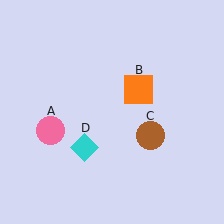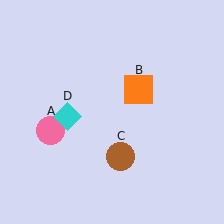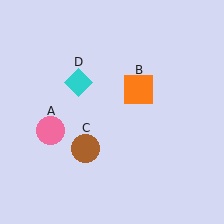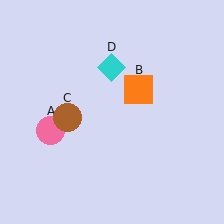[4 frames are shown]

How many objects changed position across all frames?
2 objects changed position: brown circle (object C), cyan diamond (object D).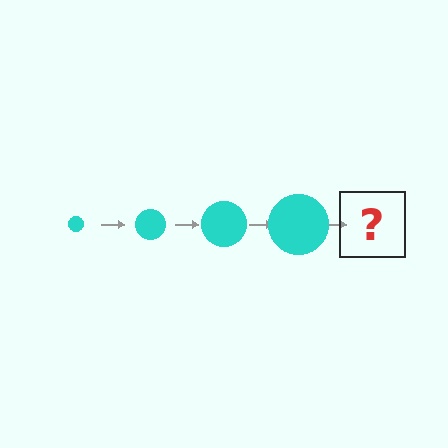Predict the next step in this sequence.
The next step is a cyan circle, larger than the previous one.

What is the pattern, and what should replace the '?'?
The pattern is that the circle gets progressively larger each step. The '?' should be a cyan circle, larger than the previous one.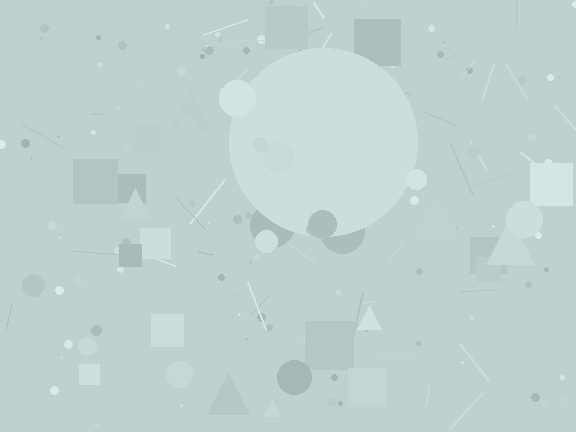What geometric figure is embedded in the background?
A circle is embedded in the background.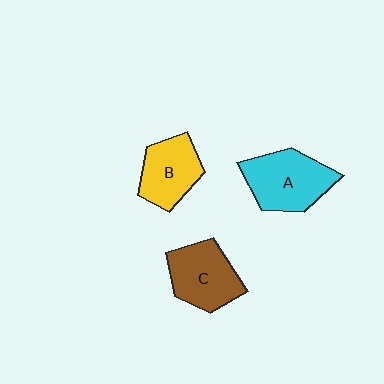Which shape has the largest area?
Shape A (cyan).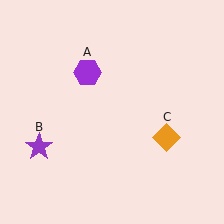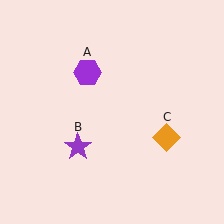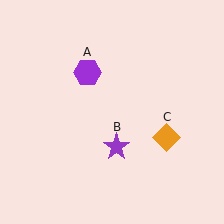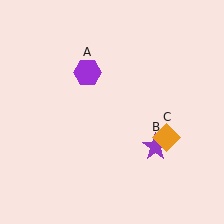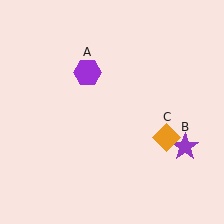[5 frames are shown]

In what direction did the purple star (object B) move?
The purple star (object B) moved right.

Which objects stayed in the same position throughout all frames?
Purple hexagon (object A) and orange diamond (object C) remained stationary.